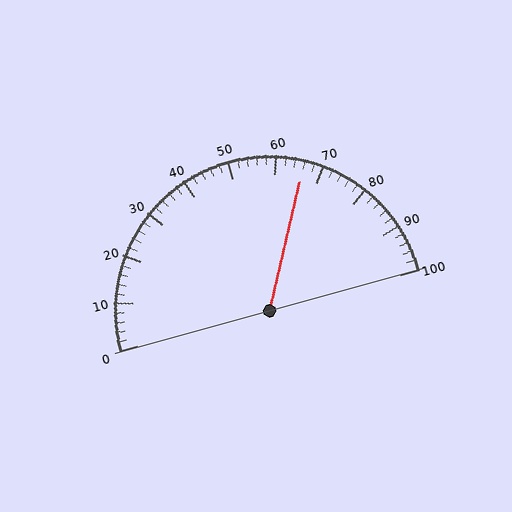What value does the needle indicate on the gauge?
The needle indicates approximately 66.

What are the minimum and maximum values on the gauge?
The gauge ranges from 0 to 100.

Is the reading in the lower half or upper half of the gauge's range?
The reading is in the upper half of the range (0 to 100).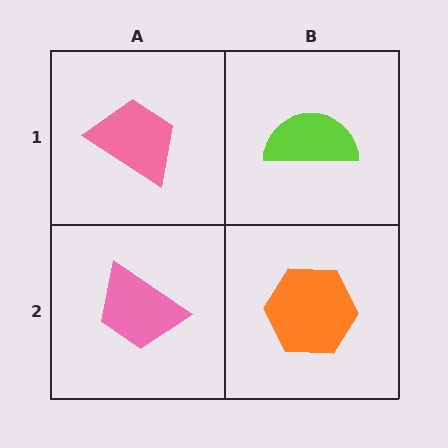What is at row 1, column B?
A lime semicircle.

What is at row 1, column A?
A pink trapezoid.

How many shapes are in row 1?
2 shapes.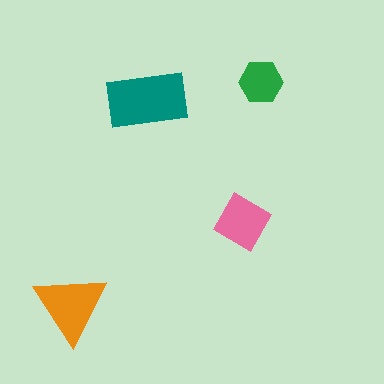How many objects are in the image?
There are 4 objects in the image.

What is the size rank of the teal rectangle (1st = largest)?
1st.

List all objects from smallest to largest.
The green hexagon, the pink diamond, the orange triangle, the teal rectangle.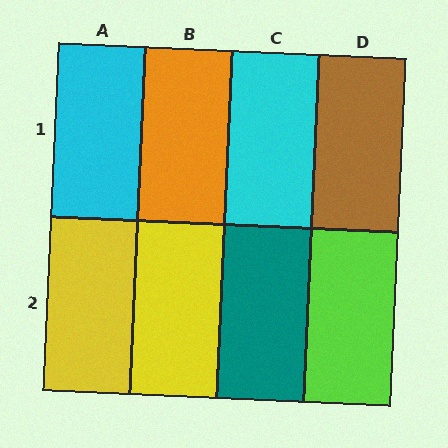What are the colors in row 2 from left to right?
Yellow, yellow, teal, lime.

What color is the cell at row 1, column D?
Brown.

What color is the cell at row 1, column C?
Cyan.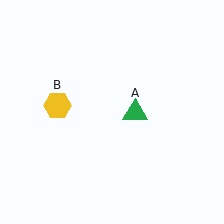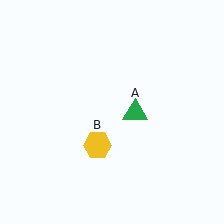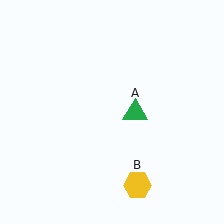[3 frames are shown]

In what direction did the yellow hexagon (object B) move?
The yellow hexagon (object B) moved down and to the right.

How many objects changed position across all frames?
1 object changed position: yellow hexagon (object B).